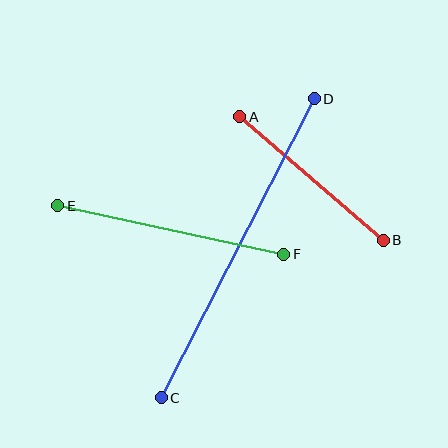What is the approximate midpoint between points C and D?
The midpoint is at approximately (238, 248) pixels.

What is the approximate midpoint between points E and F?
The midpoint is at approximately (171, 230) pixels.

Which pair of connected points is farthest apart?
Points C and D are farthest apart.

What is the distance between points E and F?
The distance is approximately 231 pixels.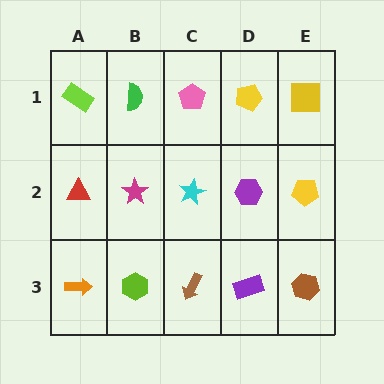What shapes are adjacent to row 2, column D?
A yellow pentagon (row 1, column D), a purple rectangle (row 3, column D), a cyan star (row 2, column C), a yellow pentagon (row 2, column E).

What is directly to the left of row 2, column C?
A magenta star.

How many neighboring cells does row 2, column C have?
4.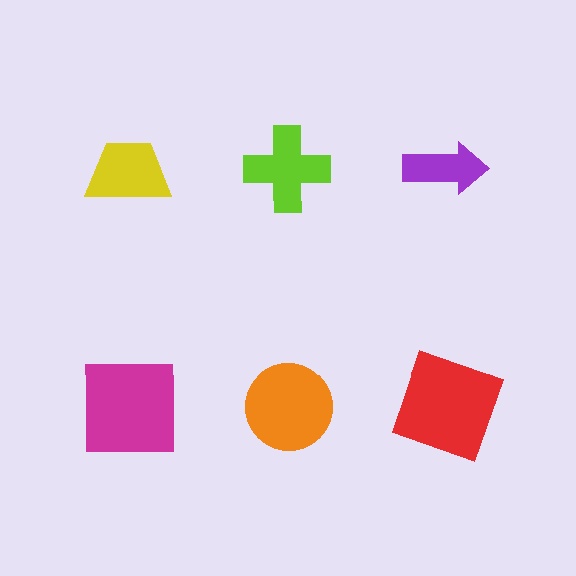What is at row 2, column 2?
An orange circle.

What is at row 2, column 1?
A magenta square.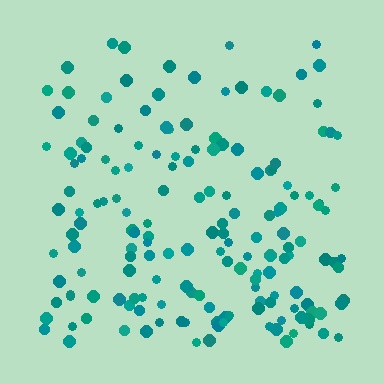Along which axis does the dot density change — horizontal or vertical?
Vertical.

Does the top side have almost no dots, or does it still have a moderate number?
Still a moderate number, just noticeably fewer than the bottom.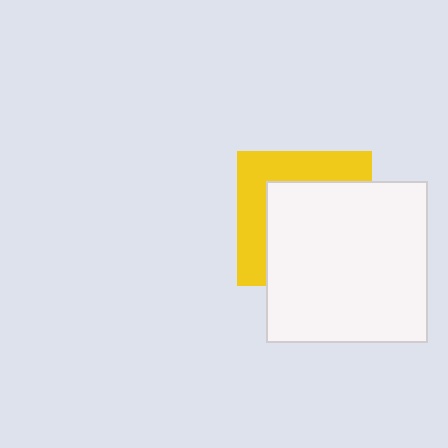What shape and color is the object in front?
The object in front is a white square.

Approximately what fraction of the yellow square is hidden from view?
Roughly 61% of the yellow square is hidden behind the white square.